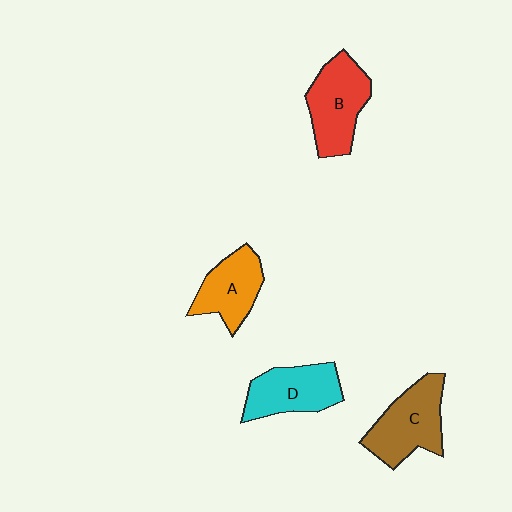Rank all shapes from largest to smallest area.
From largest to smallest: C (brown), B (red), D (cyan), A (orange).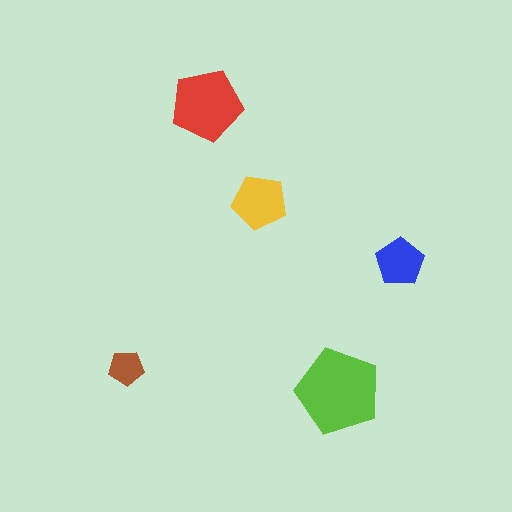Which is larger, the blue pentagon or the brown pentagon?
The blue one.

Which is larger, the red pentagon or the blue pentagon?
The red one.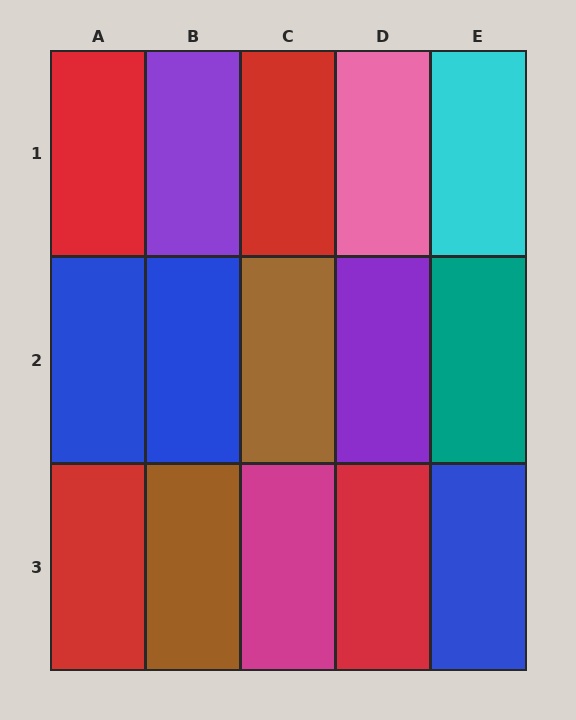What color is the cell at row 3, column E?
Blue.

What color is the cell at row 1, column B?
Purple.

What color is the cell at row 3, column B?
Brown.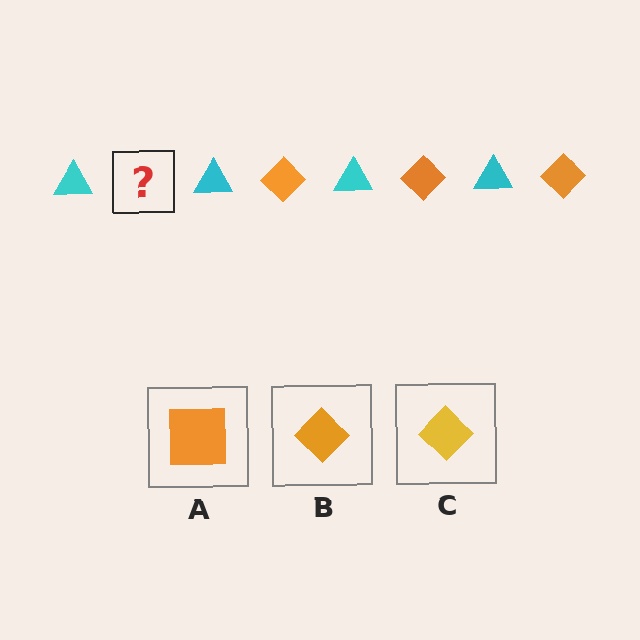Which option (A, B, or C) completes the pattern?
B.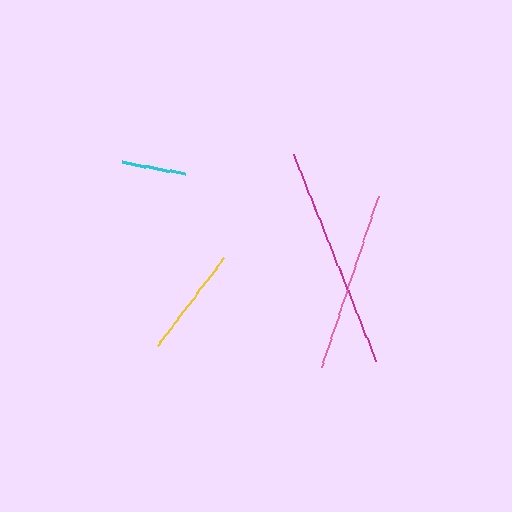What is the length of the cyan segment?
The cyan segment is approximately 64 pixels long.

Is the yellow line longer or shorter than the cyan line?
The yellow line is longer than the cyan line.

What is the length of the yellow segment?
The yellow segment is approximately 110 pixels long.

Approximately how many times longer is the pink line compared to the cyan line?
The pink line is approximately 2.8 times the length of the cyan line.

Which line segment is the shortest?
The cyan line is the shortest at approximately 64 pixels.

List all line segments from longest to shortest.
From longest to shortest: magenta, pink, yellow, cyan.